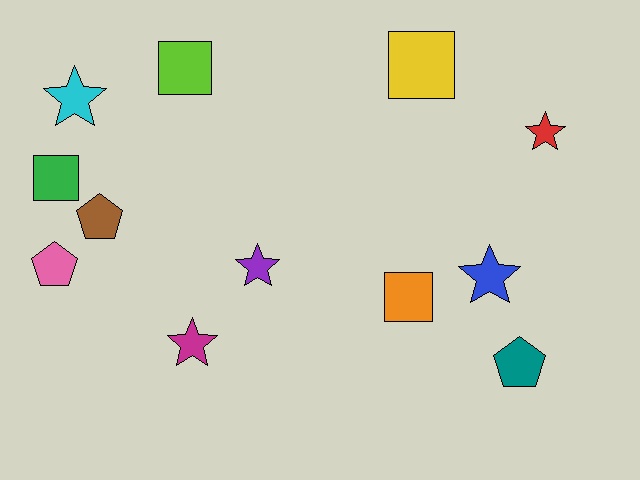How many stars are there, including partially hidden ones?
There are 5 stars.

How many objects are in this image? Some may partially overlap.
There are 12 objects.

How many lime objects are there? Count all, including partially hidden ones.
There is 1 lime object.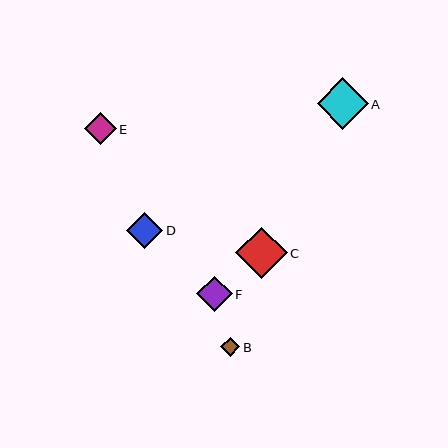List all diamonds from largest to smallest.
From largest to smallest: C, A, D, F, E, B.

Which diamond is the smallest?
Diamond B is the smallest with a size of approximately 19 pixels.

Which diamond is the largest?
Diamond C is the largest with a size of approximately 51 pixels.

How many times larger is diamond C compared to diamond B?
Diamond C is approximately 2.7 times the size of diamond B.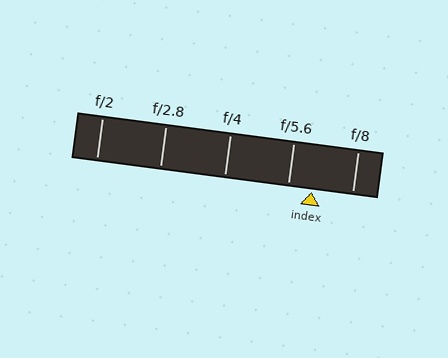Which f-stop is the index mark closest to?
The index mark is closest to f/5.6.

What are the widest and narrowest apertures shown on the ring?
The widest aperture shown is f/2 and the narrowest is f/8.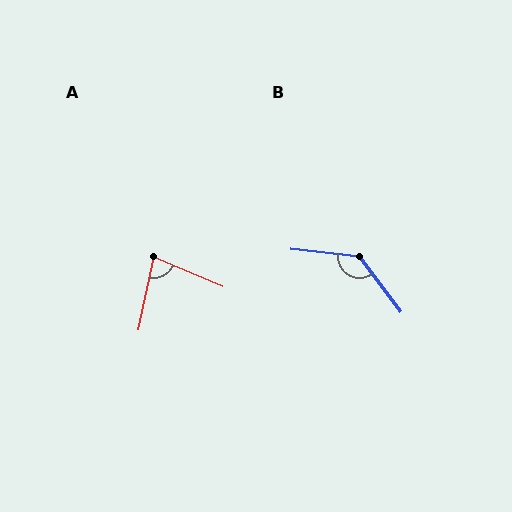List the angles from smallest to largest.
A (79°), B (133°).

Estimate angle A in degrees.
Approximately 79 degrees.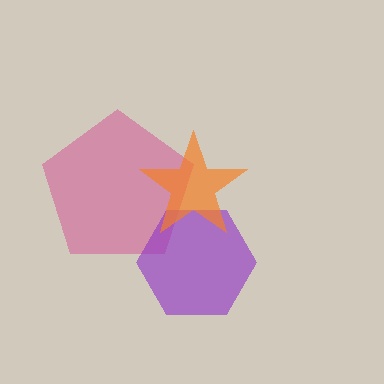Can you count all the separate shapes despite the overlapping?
Yes, there are 3 separate shapes.